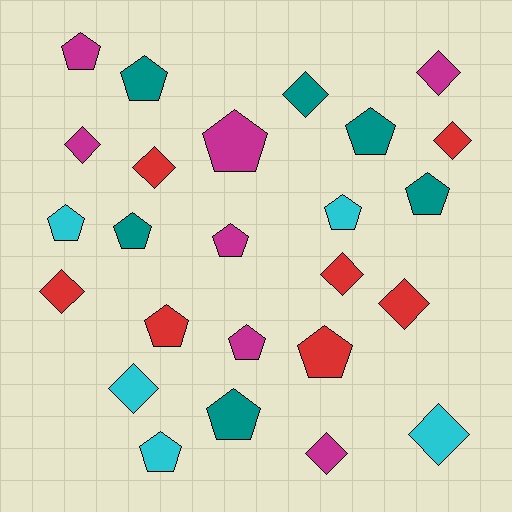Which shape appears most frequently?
Pentagon, with 14 objects.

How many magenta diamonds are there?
There are 3 magenta diamonds.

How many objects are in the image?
There are 25 objects.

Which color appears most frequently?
Red, with 7 objects.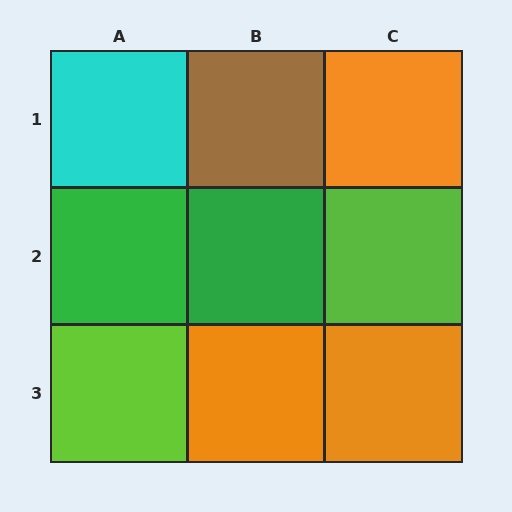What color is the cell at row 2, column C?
Lime.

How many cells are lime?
2 cells are lime.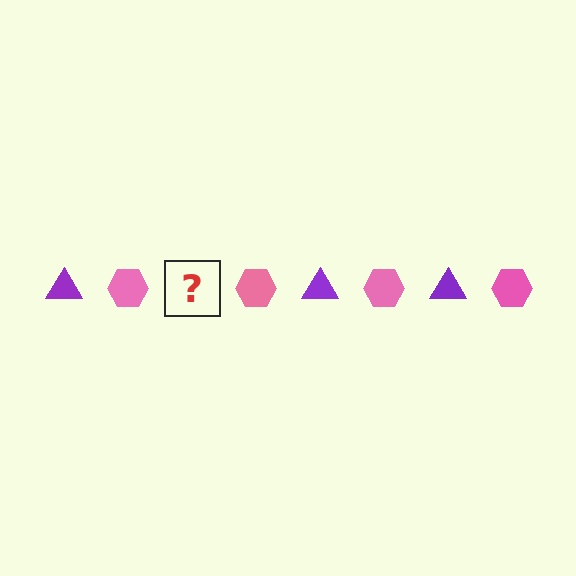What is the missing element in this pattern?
The missing element is a purple triangle.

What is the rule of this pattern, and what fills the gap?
The rule is that the pattern alternates between purple triangle and pink hexagon. The gap should be filled with a purple triangle.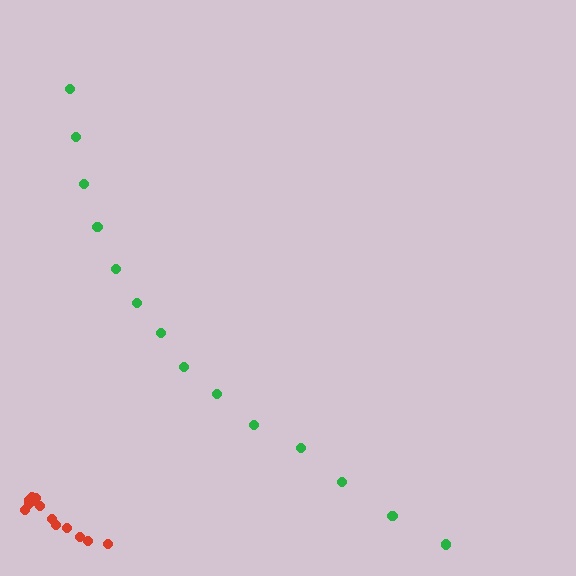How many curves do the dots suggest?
There are 2 distinct paths.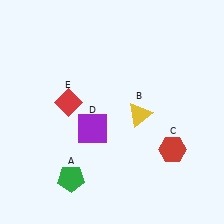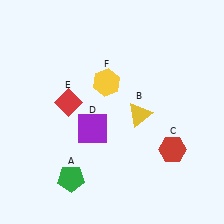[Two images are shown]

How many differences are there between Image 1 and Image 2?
There is 1 difference between the two images.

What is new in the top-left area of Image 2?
A yellow hexagon (F) was added in the top-left area of Image 2.